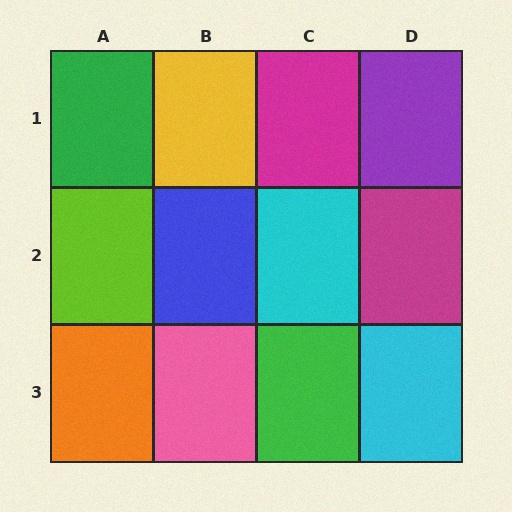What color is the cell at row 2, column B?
Blue.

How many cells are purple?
1 cell is purple.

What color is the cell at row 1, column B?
Yellow.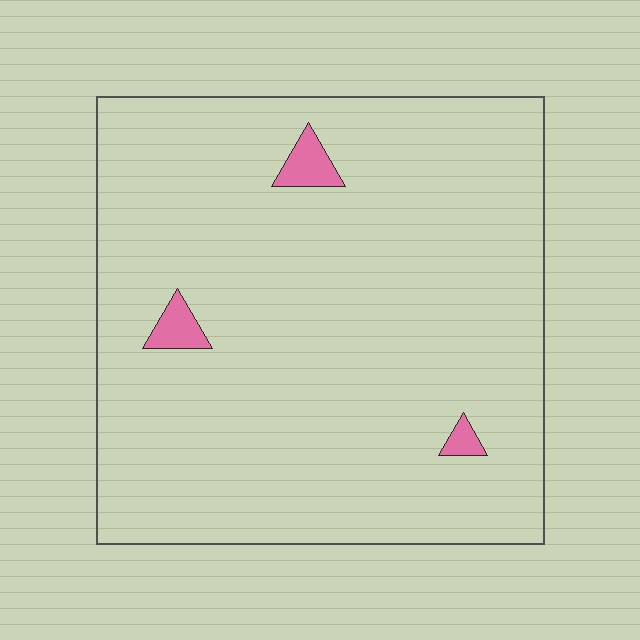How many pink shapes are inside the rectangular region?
3.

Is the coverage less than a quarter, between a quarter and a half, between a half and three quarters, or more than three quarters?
Less than a quarter.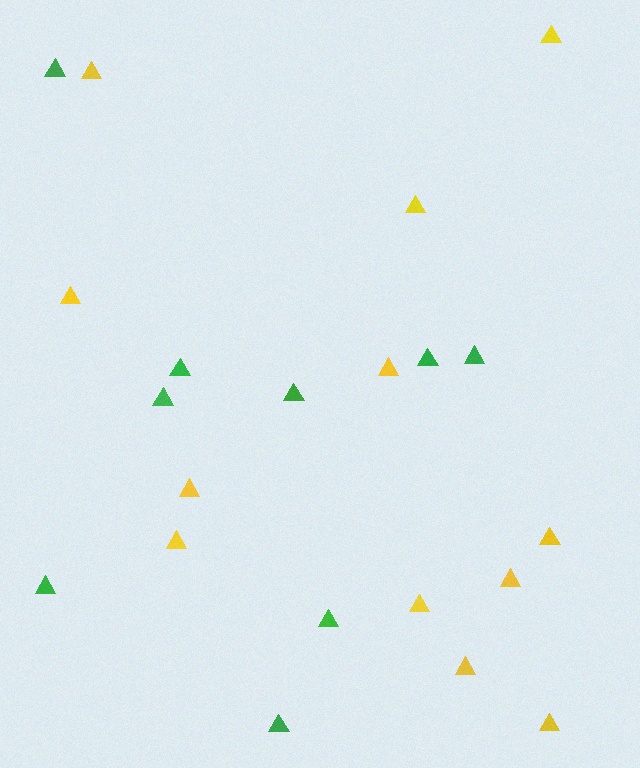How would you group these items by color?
There are 2 groups: one group of yellow triangles (12) and one group of green triangles (9).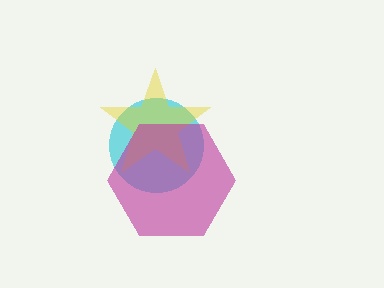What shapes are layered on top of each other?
The layered shapes are: a cyan circle, a yellow star, a magenta hexagon.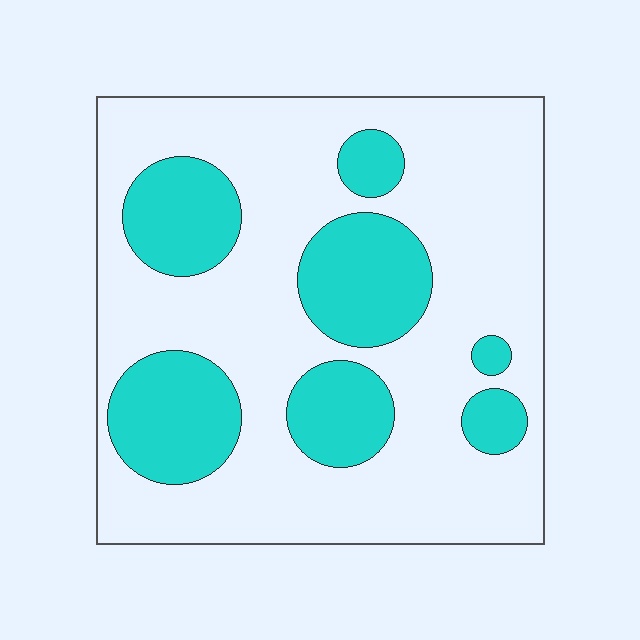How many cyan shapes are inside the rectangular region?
7.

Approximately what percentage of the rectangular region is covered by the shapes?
Approximately 30%.